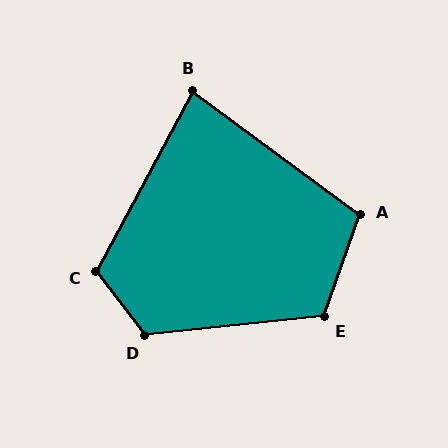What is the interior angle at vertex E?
Approximately 115 degrees (obtuse).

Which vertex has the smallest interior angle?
B, at approximately 82 degrees.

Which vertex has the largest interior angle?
D, at approximately 121 degrees.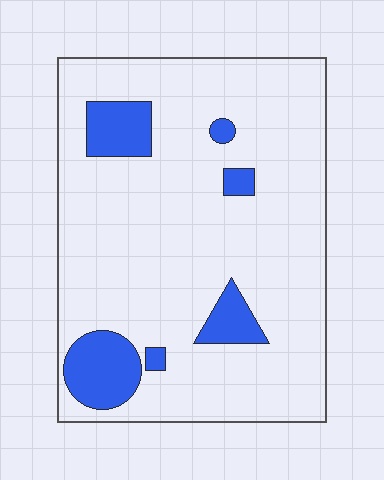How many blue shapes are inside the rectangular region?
6.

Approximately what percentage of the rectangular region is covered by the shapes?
Approximately 15%.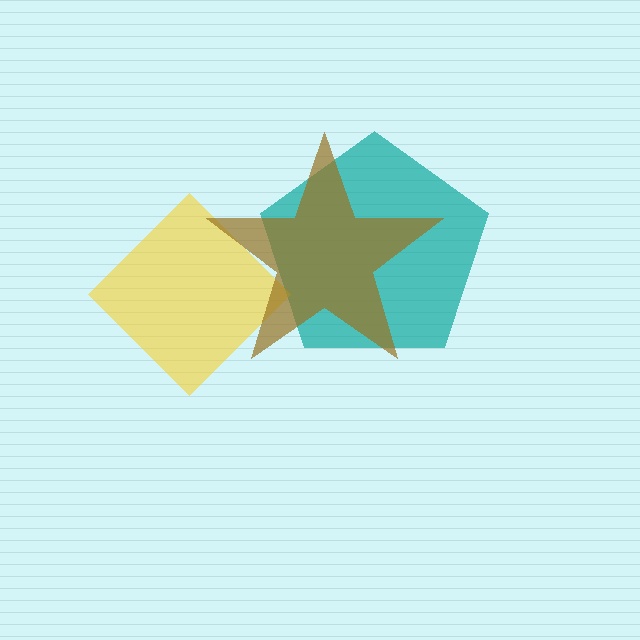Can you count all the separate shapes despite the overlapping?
Yes, there are 3 separate shapes.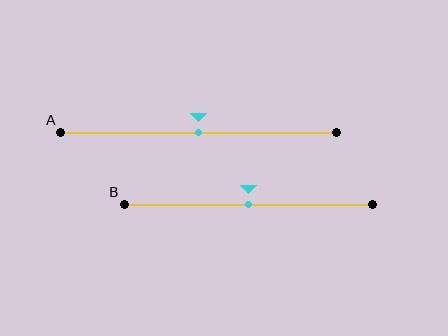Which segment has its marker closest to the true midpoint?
Segment A has its marker closest to the true midpoint.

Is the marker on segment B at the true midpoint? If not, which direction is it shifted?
Yes, the marker on segment B is at the true midpoint.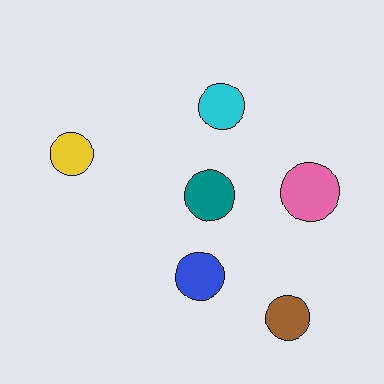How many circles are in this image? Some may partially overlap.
There are 6 circles.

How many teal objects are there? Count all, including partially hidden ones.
There is 1 teal object.